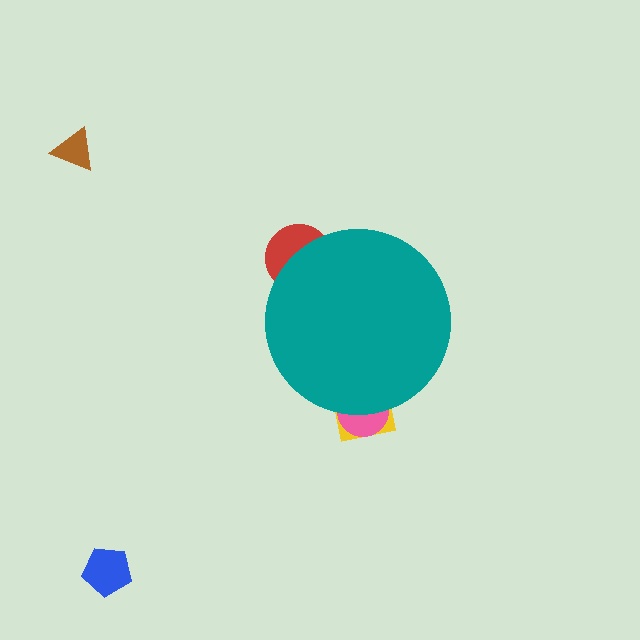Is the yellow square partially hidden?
Yes, the yellow square is partially hidden behind the teal circle.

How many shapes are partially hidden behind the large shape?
3 shapes are partially hidden.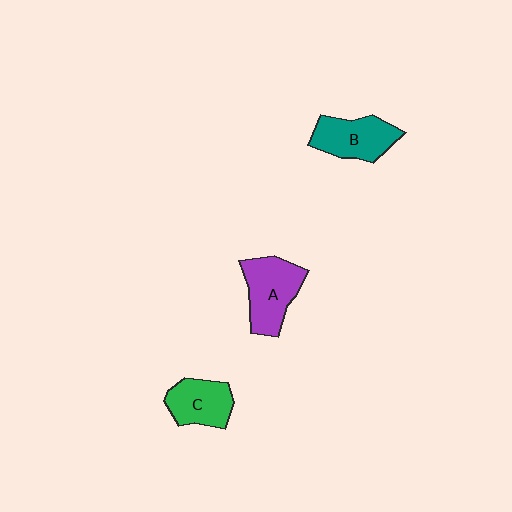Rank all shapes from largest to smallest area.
From largest to smallest: A (purple), B (teal), C (green).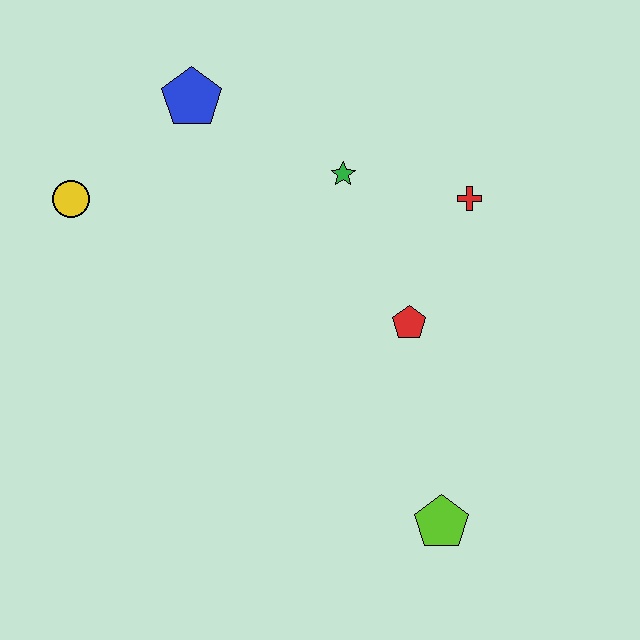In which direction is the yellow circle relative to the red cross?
The yellow circle is to the left of the red cross.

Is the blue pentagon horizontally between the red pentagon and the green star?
No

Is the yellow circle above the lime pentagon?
Yes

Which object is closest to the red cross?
The green star is closest to the red cross.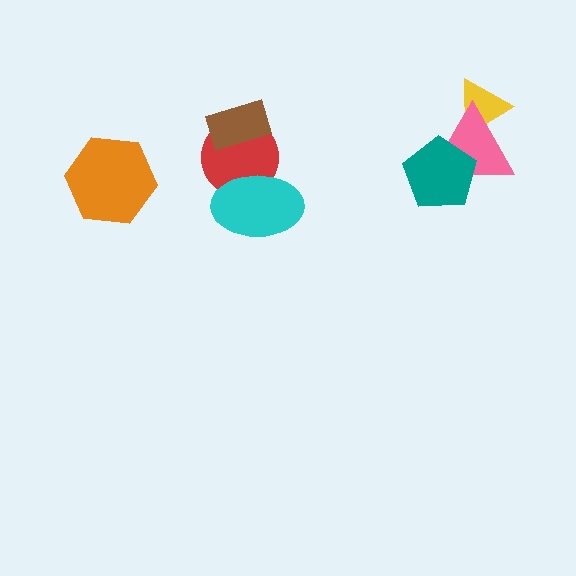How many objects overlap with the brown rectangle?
1 object overlaps with the brown rectangle.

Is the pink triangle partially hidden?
Yes, it is partially covered by another shape.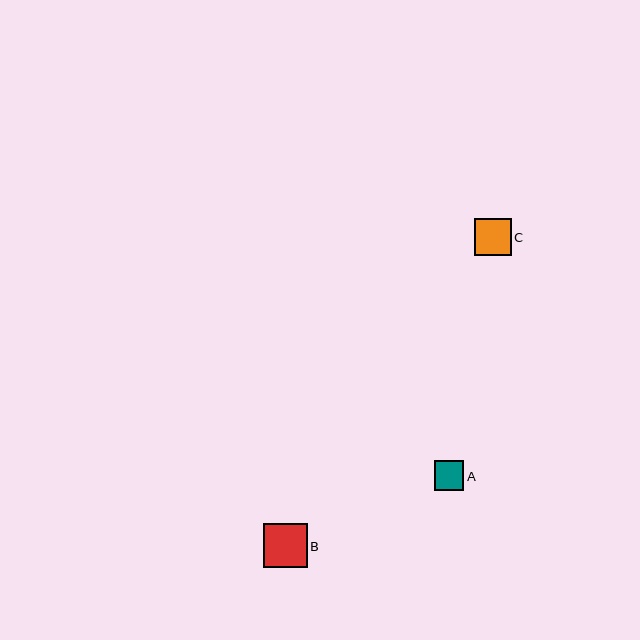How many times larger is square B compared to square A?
Square B is approximately 1.5 times the size of square A.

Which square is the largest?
Square B is the largest with a size of approximately 44 pixels.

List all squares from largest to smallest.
From largest to smallest: B, C, A.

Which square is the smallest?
Square A is the smallest with a size of approximately 30 pixels.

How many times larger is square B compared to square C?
Square B is approximately 1.2 times the size of square C.